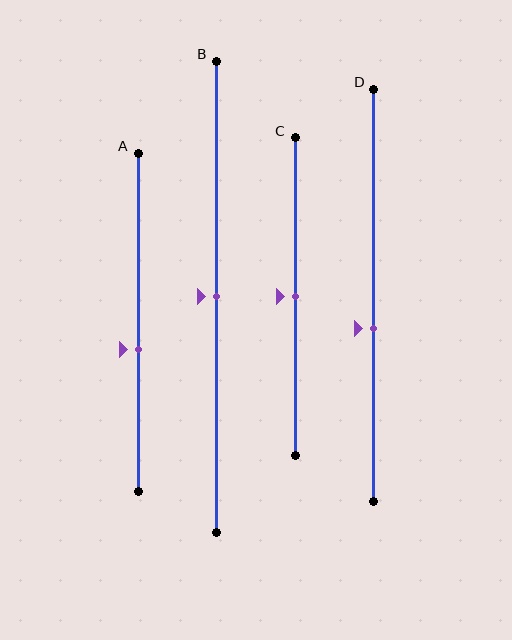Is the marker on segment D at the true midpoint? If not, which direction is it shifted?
No, the marker on segment D is shifted downward by about 8% of the segment length.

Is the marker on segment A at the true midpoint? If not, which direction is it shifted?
No, the marker on segment A is shifted downward by about 8% of the segment length.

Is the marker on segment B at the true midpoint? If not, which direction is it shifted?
Yes, the marker on segment B is at the true midpoint.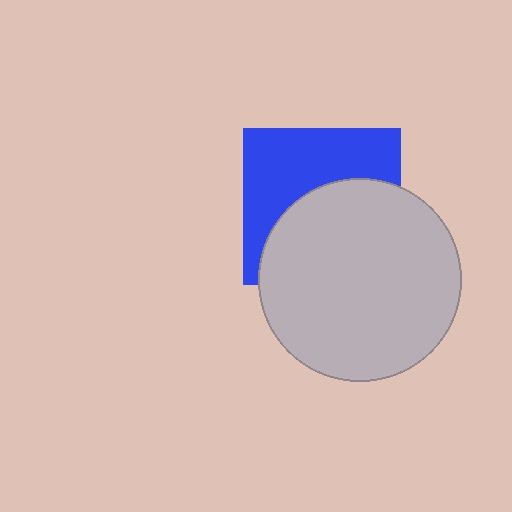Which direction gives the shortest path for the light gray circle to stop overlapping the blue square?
Moving down gives the shortest separation.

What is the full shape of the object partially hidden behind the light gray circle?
The partially hidden object is a blue square.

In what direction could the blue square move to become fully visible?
The blue square could move up. That would shift it out from behind the light gray circle entirely.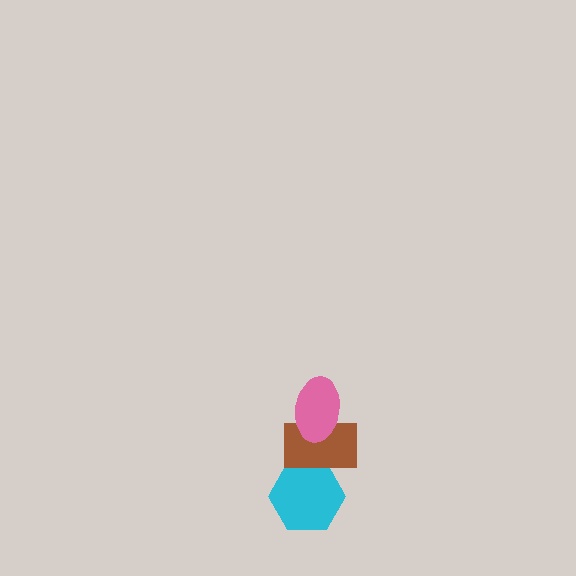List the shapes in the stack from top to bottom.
From top to bottom: the pink ellipse, the brown rectangle, the cyan hexagon.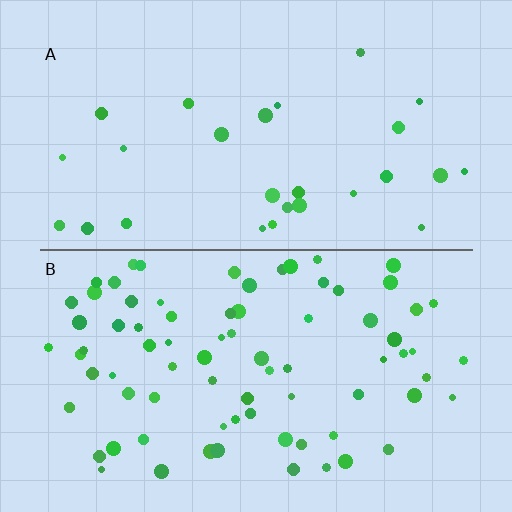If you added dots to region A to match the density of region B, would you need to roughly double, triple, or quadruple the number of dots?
Approximately triple.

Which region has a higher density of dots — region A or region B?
B (the bottom).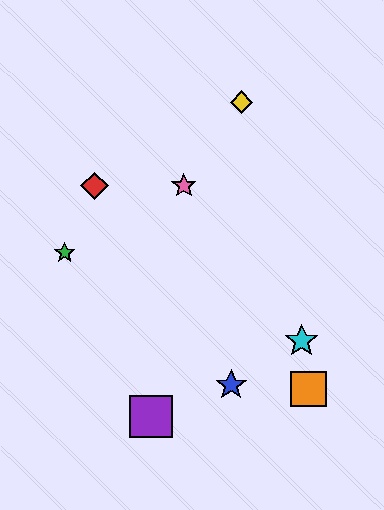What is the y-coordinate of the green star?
The green star is at y≈253.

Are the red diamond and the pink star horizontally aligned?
Yes, both are at y≈186.